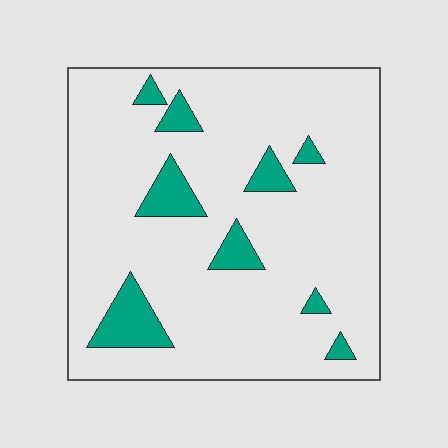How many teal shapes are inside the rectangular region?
9.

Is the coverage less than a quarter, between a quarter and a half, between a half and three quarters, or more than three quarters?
Less than a quarter.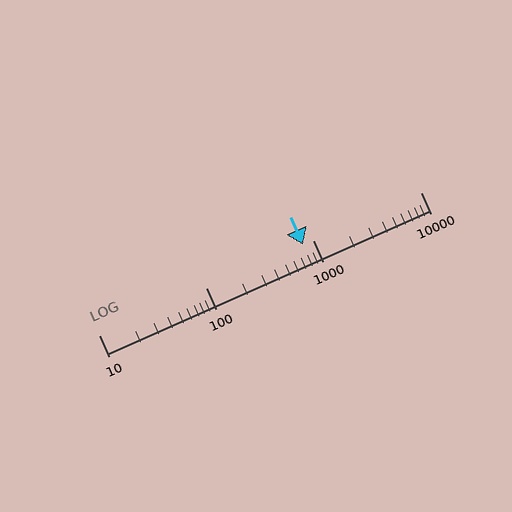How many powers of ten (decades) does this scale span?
The scale spans 3 decades, from 10 to 10000.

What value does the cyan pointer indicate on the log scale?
The pointer indicates approximately 800.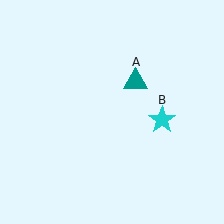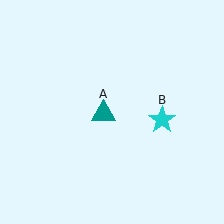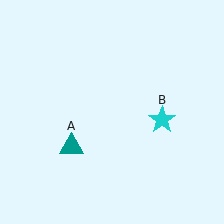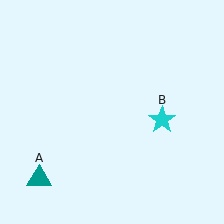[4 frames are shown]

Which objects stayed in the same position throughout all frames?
Cyan star (object B) remained stationary.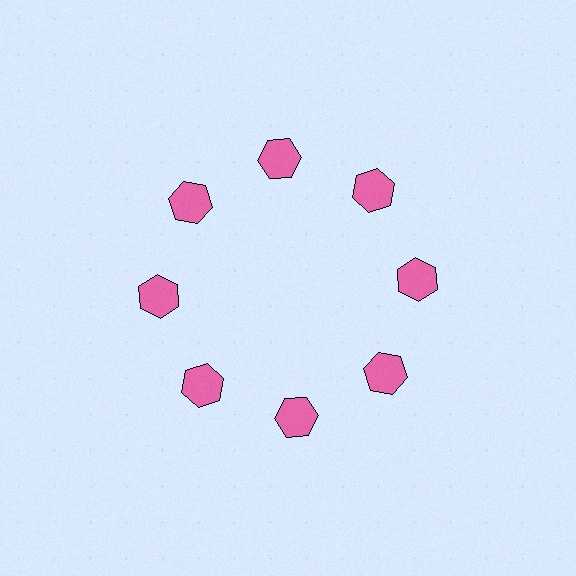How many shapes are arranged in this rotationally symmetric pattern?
There are 8 shapes, arranged in 8 groups of 1.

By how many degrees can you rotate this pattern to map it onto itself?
The pattern maps onto itself every 45 degrees of rotation.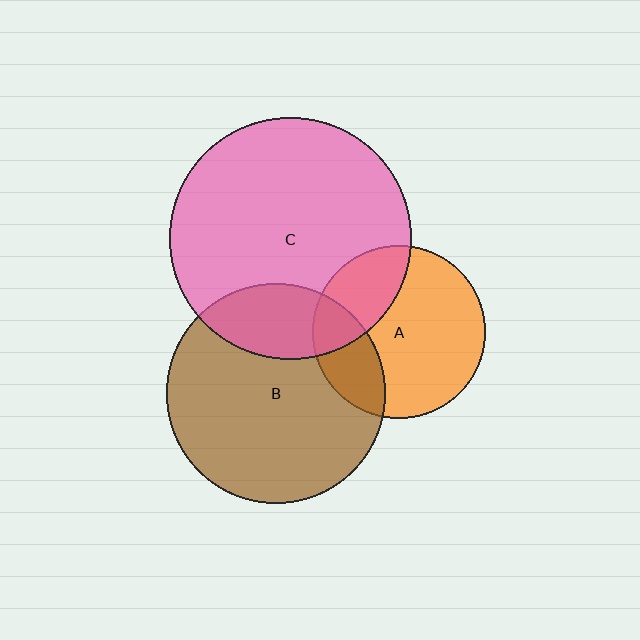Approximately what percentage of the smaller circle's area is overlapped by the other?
Approximately 25%.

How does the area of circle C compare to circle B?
Approximately 1.2 times.